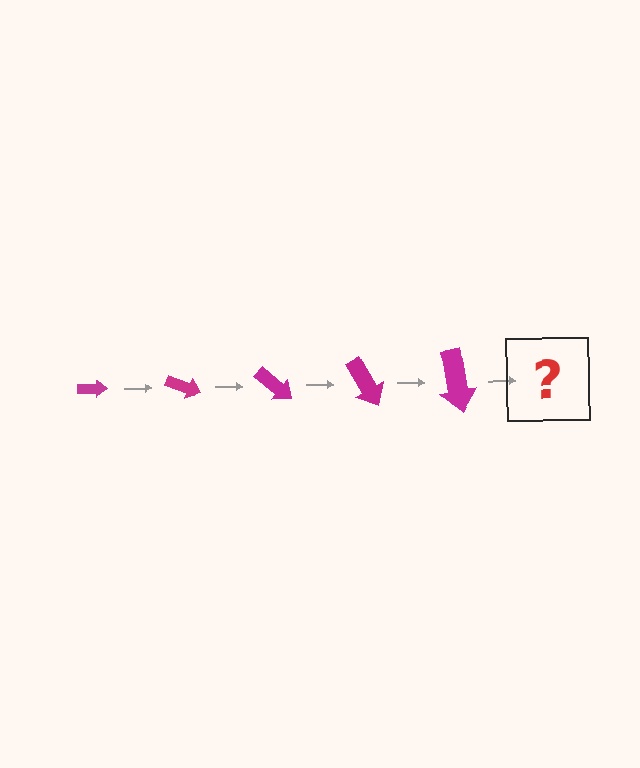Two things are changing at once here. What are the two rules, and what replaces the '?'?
The two rules are that the arrow grows larger each step and it rotates 20 degrees each step. The '?' should be an arrow, larger than the previous one and rotated 100 degrees from the start.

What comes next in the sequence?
The next element should be an arrow, larger than the previous one and rotated 100 degrees from the start.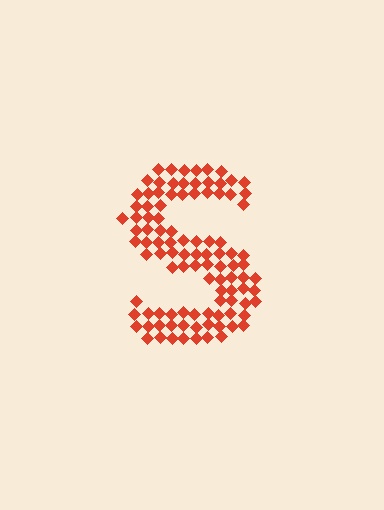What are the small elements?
The small elements are diamonds.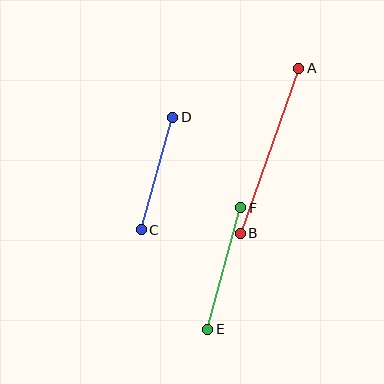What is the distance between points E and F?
The distance is approximately 126 pixels.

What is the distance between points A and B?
The distance is approximately 175 pixels.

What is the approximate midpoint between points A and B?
The midpoint is at approximately (269, 151) pixels.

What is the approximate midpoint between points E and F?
The midpoint is at approximately (224, 269) pixels.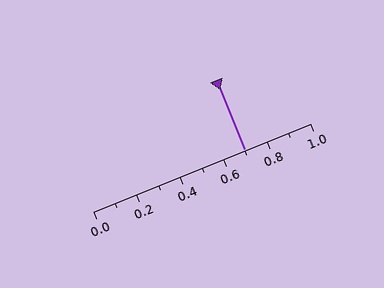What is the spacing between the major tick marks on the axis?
The major ticks are spaced 0.2 apart.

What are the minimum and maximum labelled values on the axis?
The axis runs from 0.0 to 1.0.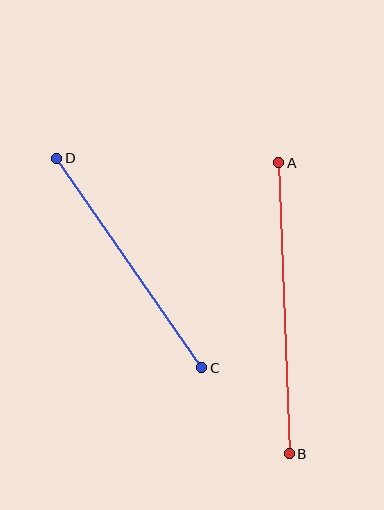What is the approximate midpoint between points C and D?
The midpoint is at approximately (129, 263) pixels.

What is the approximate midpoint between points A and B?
The midpoint is at approximately (284, 308) pixels.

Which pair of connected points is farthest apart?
Points A and B are farthest apart.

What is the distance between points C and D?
The distance is approximately 255 pixels.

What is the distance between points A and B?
The distance is approximately 291 pixels.